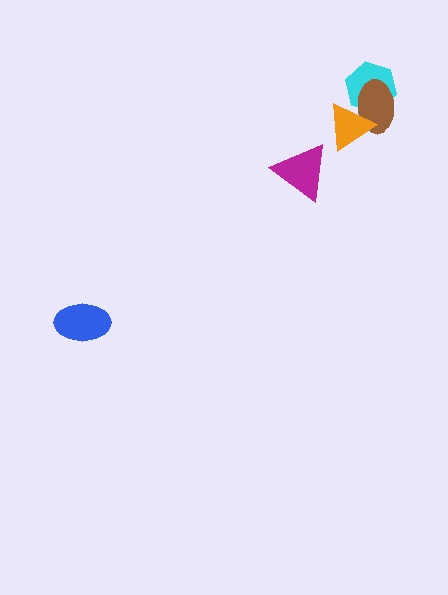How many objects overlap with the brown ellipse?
2 objects overlap with the brown ellipse.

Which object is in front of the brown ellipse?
The orange triangle is in front of the brown ellipse.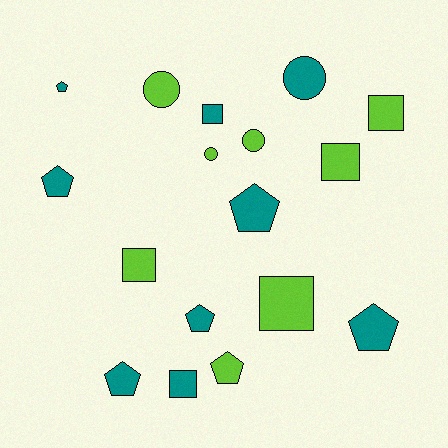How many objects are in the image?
There are 17 objects.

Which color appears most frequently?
Teal, with 9 objects.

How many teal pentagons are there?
There are 6 teal pentagons.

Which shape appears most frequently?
Pentagon, with 7 objects.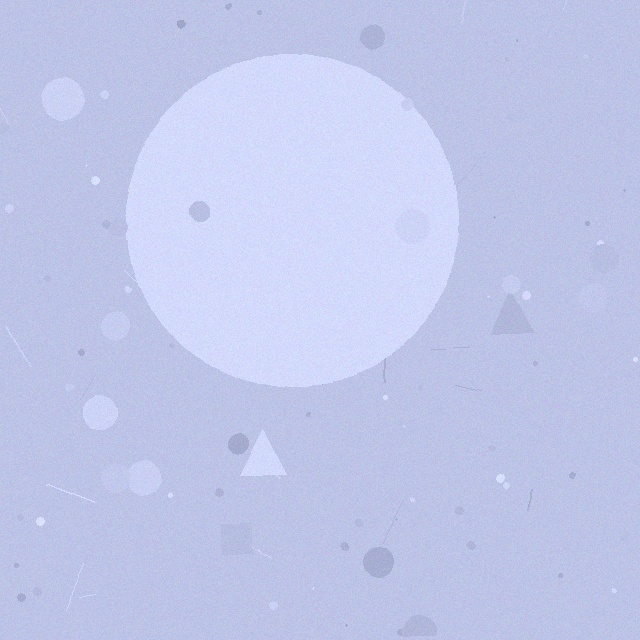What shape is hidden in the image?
A circle is hidden in the image.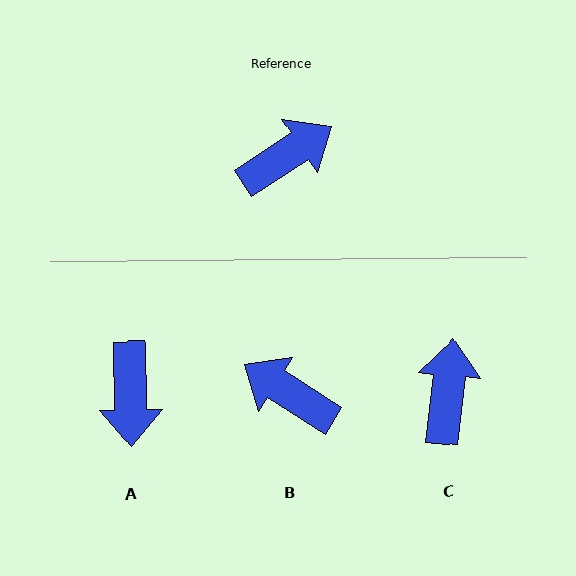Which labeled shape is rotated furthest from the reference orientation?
A, about 122 degrees away.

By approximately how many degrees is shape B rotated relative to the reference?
Approximately 115 degrees counter-clockwise.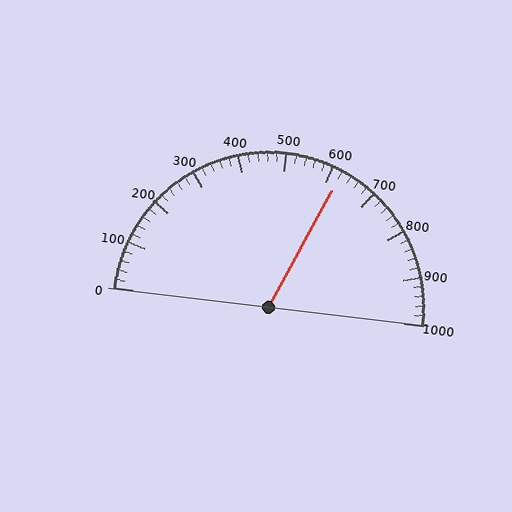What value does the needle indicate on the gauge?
The needle indicates approximately 620.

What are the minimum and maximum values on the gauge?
The gauge ranges from 0 to 1000.